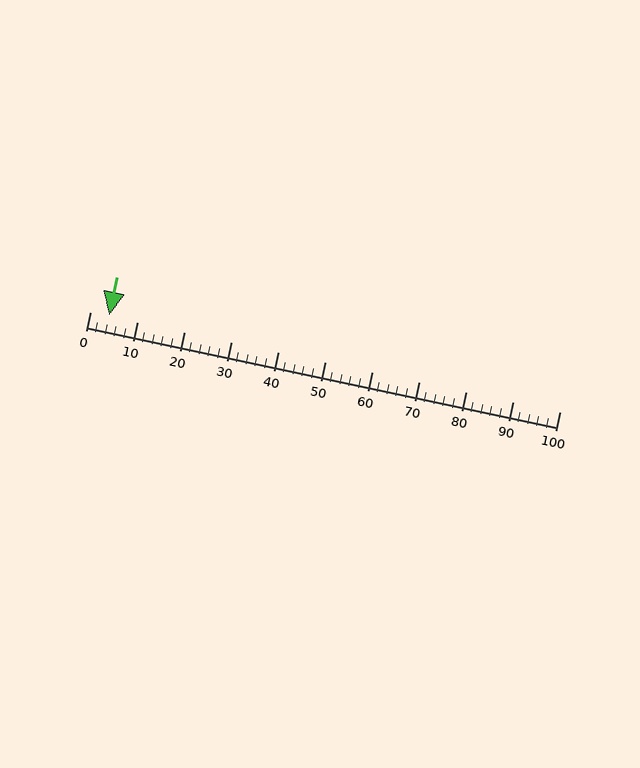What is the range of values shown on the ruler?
The ruler shows values from 0 to 100.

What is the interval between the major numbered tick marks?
The major tick marks are spaced 10 units apart.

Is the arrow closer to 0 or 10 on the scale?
The arrow is closer to 0.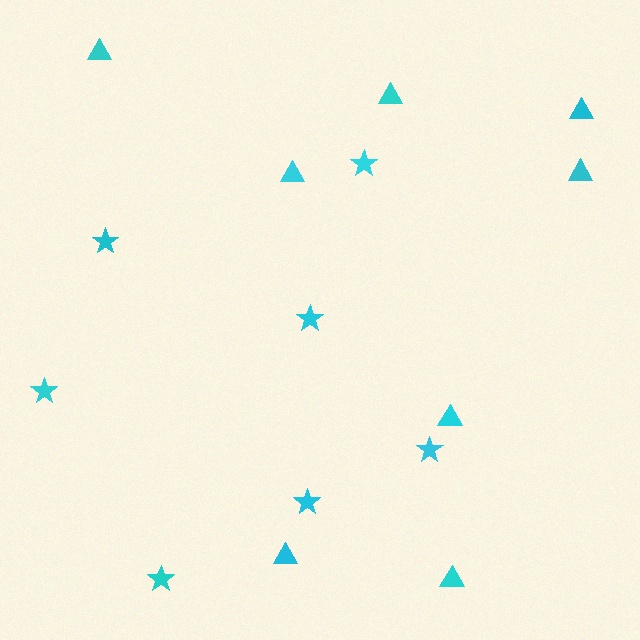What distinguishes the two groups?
There are 2 groups: one group of stars (7) and one group of triangles (8).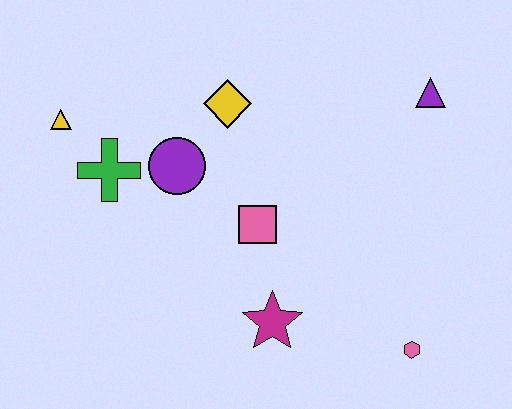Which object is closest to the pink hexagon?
The magenta star is closest to the pink hexagon.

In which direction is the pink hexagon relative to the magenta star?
The pink hexagon is to the right of the magenta star.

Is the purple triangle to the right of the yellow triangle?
Yes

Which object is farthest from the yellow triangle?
The pink hexagon is farthest from the yellow triangle.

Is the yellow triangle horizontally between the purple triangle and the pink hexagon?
No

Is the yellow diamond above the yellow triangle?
Yes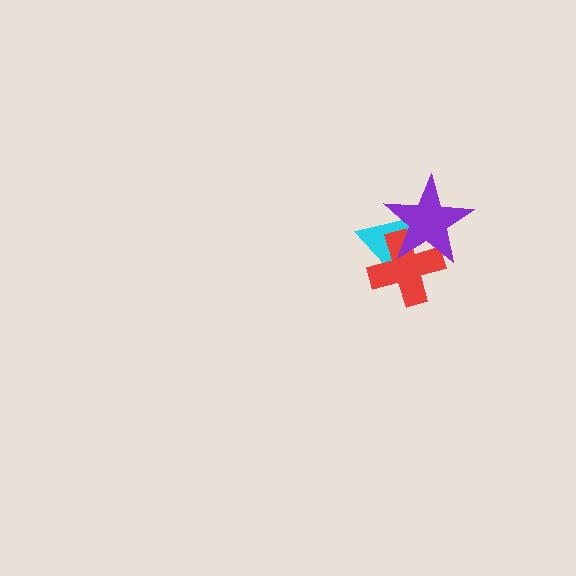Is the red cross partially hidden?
Yes, it is partially covered by another shape.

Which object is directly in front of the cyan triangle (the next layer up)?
The red cross is directly in front of the cyan triangle.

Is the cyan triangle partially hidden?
Yes, it is partially covered by another shape.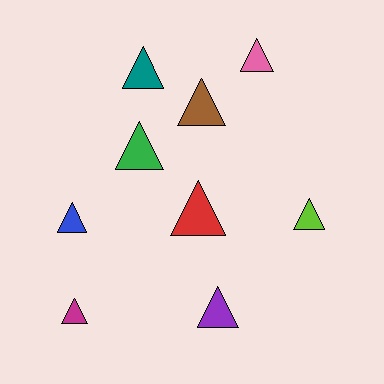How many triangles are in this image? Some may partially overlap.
There are 9 triangles.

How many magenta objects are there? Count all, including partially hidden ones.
There is 1 magenta object.